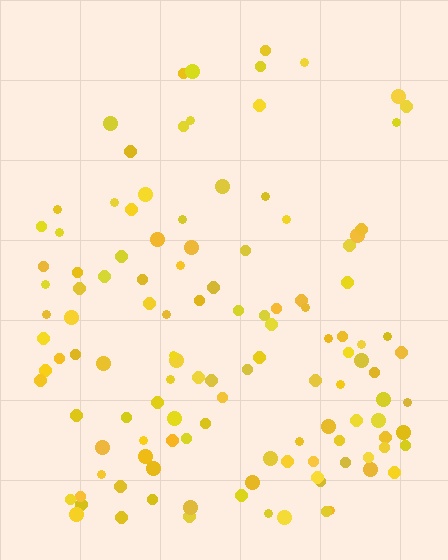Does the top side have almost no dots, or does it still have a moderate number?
Still a moderate number, just noticeably fewer than the bottom.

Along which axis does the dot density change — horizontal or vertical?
Vertical.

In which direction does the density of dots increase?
From top to bottom, with the bottom side densest.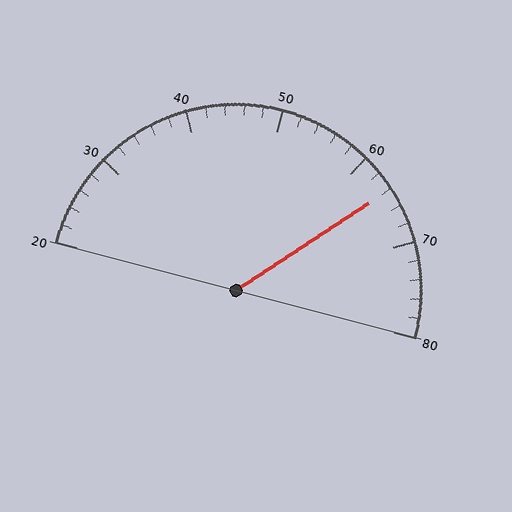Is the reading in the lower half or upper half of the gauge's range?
The reading is in the upper half of the range (20 to 80).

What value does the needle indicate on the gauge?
The needle indicates approximately 64.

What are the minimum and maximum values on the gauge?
The gauge ranges from 20 to 80.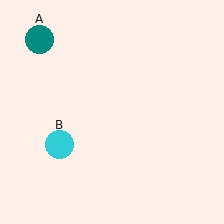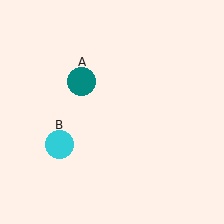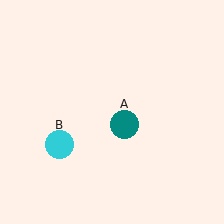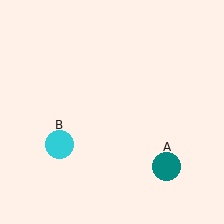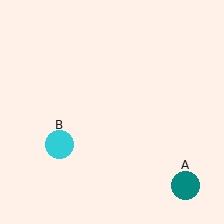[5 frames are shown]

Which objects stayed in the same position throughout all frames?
Cyan circle (object B) remained stationary.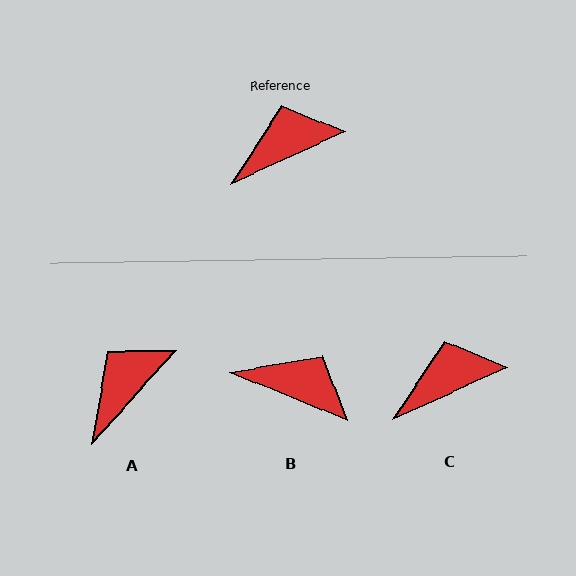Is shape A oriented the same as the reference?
No, it is off by about 23 degrees.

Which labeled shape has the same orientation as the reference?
C.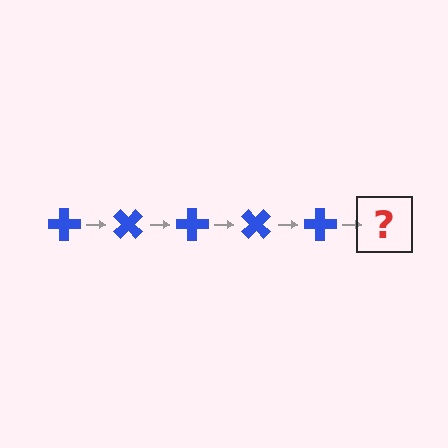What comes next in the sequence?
The next element should be a blue cross rotated 225 degrees.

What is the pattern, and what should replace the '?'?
The pattern is that the cross rotates 45 degrees each step. The '?' should be a blue cross rotated 225 degrees.